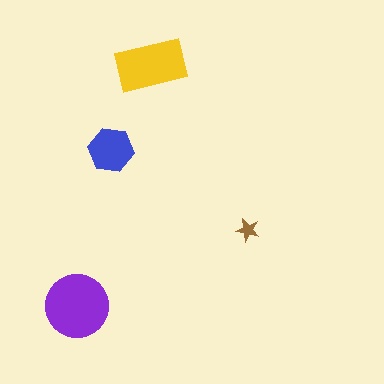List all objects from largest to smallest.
The purple circle, the yellow rectangle, the blue hexagon, the brown star.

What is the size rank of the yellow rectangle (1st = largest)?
2nd.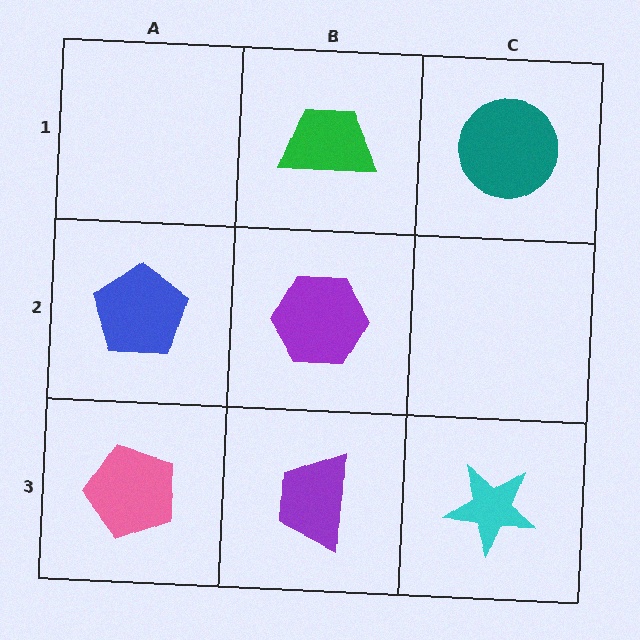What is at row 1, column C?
A teal circle.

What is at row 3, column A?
A pink pentagon.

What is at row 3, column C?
A cyan star.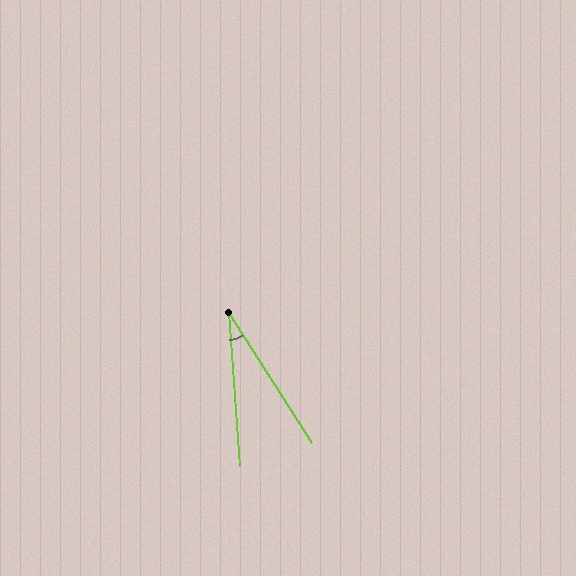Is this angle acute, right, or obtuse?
It is acute.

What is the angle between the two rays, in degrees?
Approximately 29 degrees.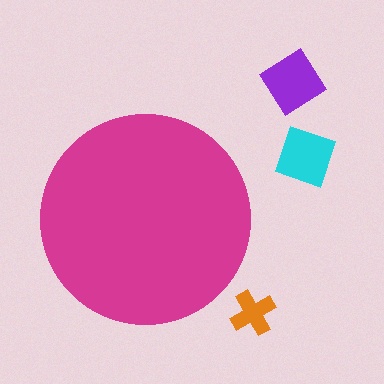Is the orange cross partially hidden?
No, the orange cross is fully visible.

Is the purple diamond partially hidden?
No, the purple diamond is fully visible.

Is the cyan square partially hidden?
No, the cyan square is fully visible.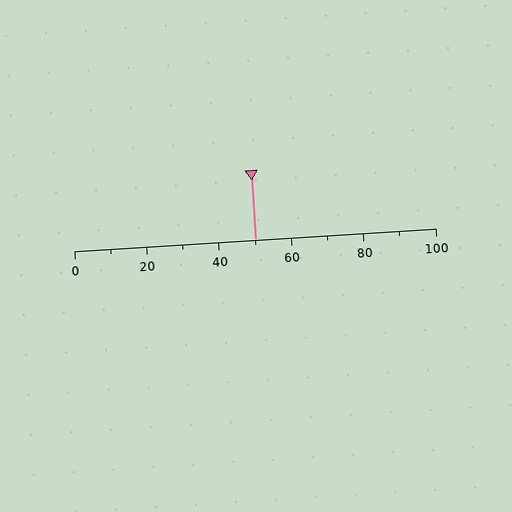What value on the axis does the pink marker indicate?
The marker indicates approximately 50.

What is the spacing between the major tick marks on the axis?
The major ticks are spaced 20 apart.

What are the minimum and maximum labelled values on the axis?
The axis runs from 0 to 100.